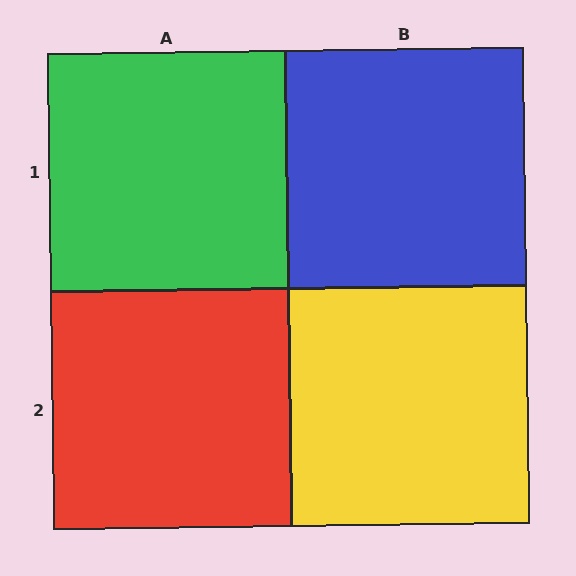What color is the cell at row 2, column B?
Yellow.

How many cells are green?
1 cell is green.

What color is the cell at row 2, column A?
Red.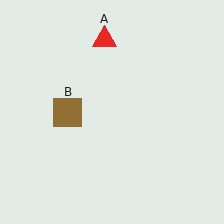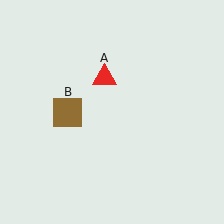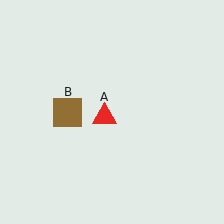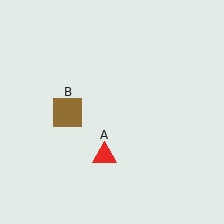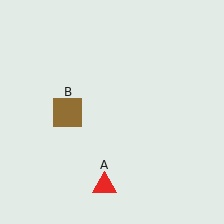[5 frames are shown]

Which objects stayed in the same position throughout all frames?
Brown square (object B) remained stationary.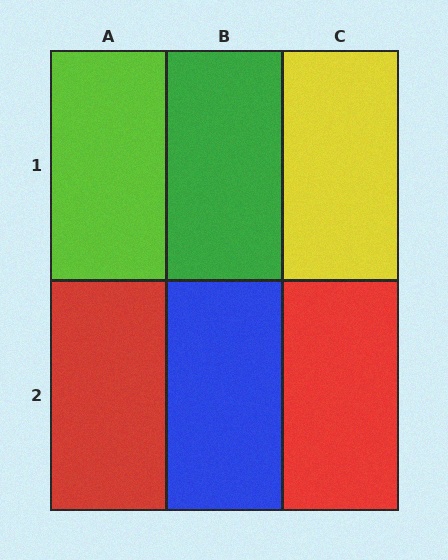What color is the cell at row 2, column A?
Red.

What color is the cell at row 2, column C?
Red.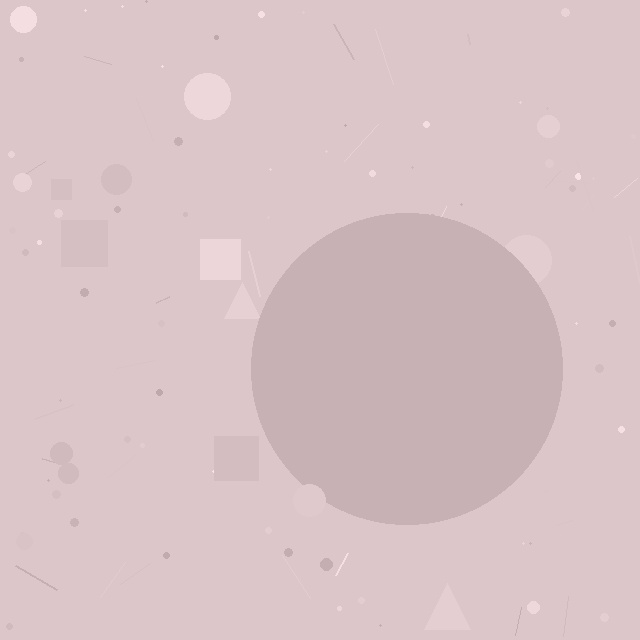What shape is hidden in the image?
A circle is hidden in the image.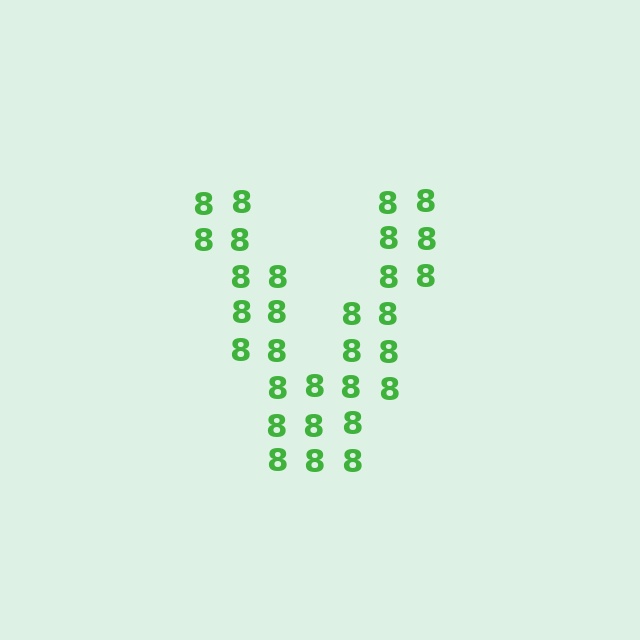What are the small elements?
The small elements are digit 8's.